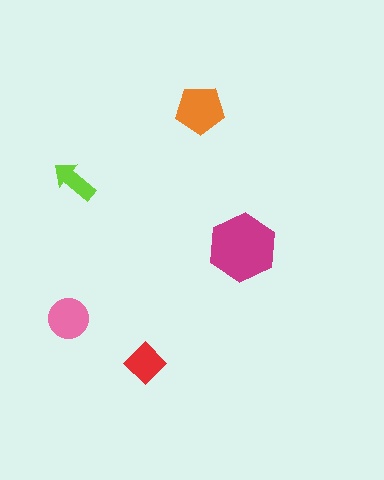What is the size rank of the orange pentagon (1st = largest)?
2nd.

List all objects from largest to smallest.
The magenta hexagon, the orange pentagon, the pink circle, the red diamond, the lime arrow.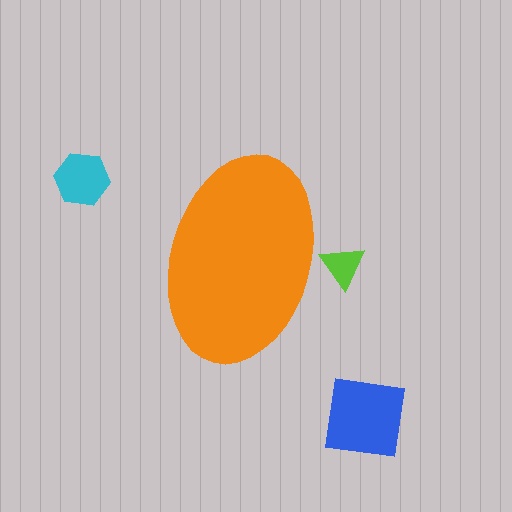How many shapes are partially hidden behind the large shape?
1 shape is partially hidden.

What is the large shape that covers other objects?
An orange ellipse.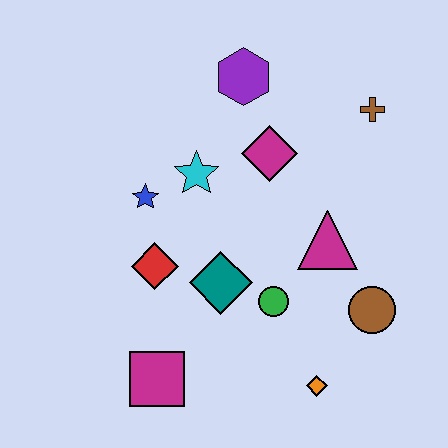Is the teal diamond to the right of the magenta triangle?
No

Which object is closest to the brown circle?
The magenta triangle is closest to the brown circle.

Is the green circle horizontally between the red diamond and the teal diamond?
No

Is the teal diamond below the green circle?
No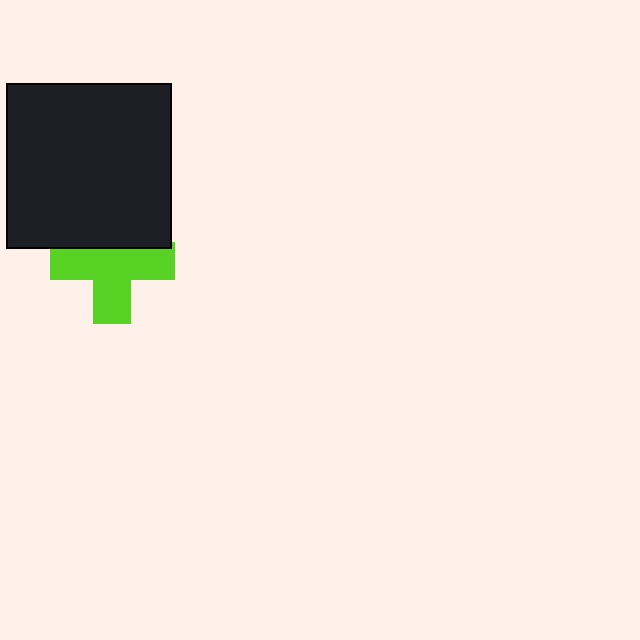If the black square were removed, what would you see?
You would see the complete lime cross.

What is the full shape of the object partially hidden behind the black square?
The partially hidden object is a lime cross.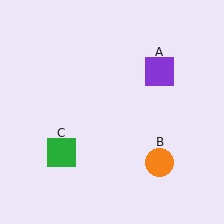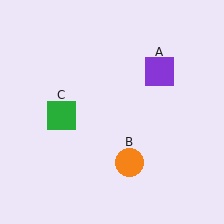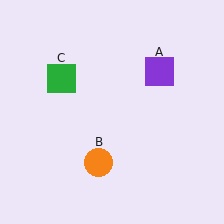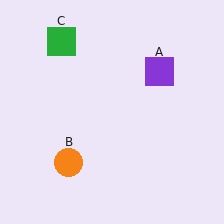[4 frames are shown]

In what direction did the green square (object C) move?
The green square (object C) moved up.